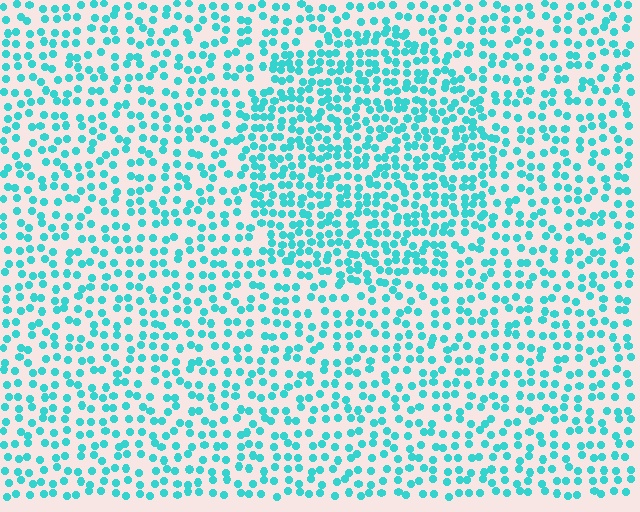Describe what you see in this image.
The image contains small cyan elements arranged at two different densities. A circle-shaped region is visible where the elements are more densely packed than the surrounding area.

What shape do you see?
I see a circle.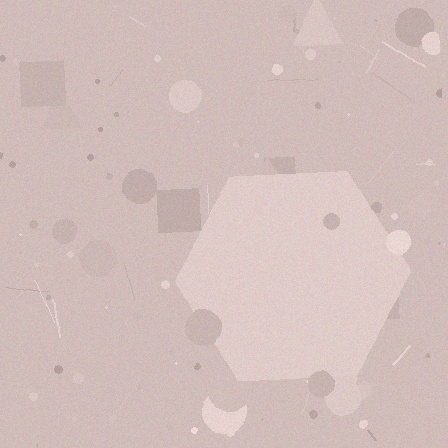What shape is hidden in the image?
A hexagon is hidden in the image.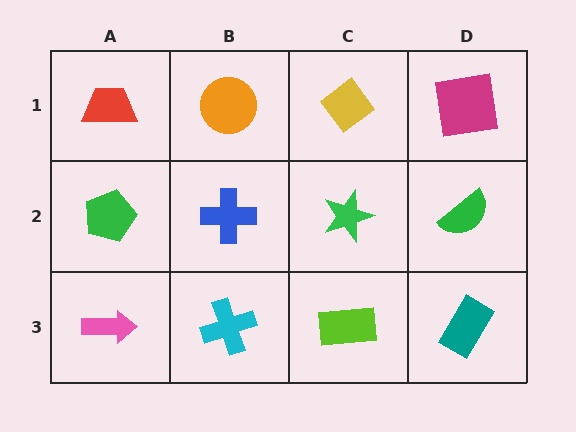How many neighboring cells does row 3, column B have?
3.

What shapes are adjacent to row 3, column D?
A green semicircle (row 2, column D), a lime rectangle (row 3, column C).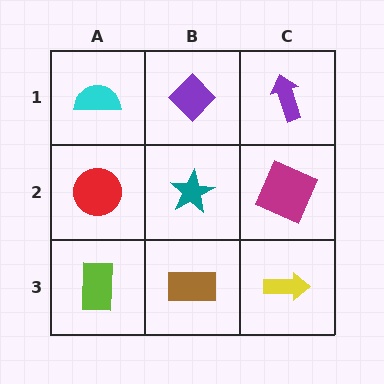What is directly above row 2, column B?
A purple diamond.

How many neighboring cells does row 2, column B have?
4.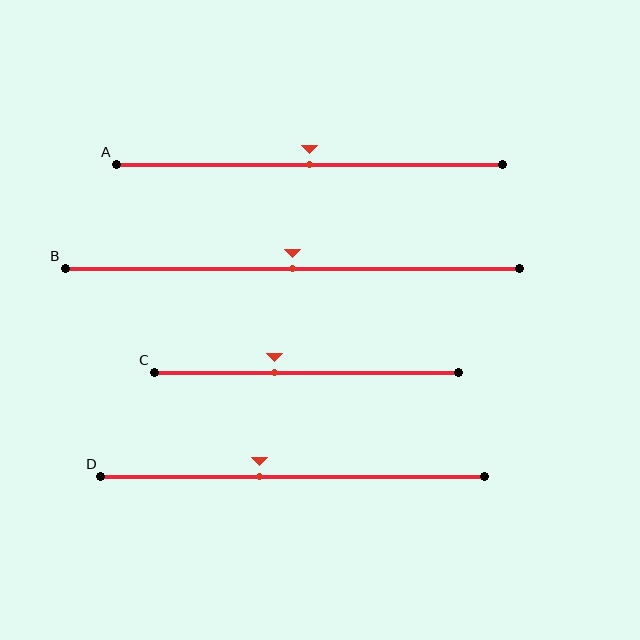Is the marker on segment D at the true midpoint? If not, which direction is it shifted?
No, the marker on segment D is shifted to the left by about 9% of the segment length.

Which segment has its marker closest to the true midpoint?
Segment A has its marker closest to the true midpoint.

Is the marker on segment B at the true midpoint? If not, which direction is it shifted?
Yes, the marker on segment B is at the true midpoint.